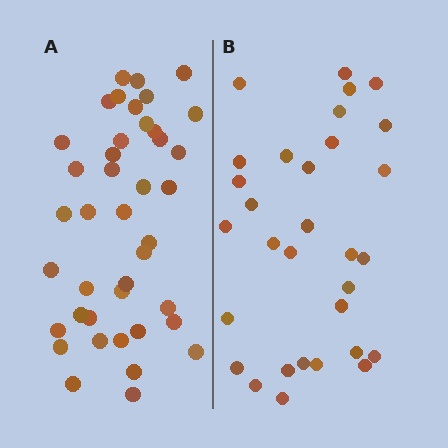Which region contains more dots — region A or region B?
Region A (the left region) has more dots.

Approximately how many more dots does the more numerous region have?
Region A has roughly 10 or so more dots than region B.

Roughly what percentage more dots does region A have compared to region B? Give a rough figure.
About 30% more.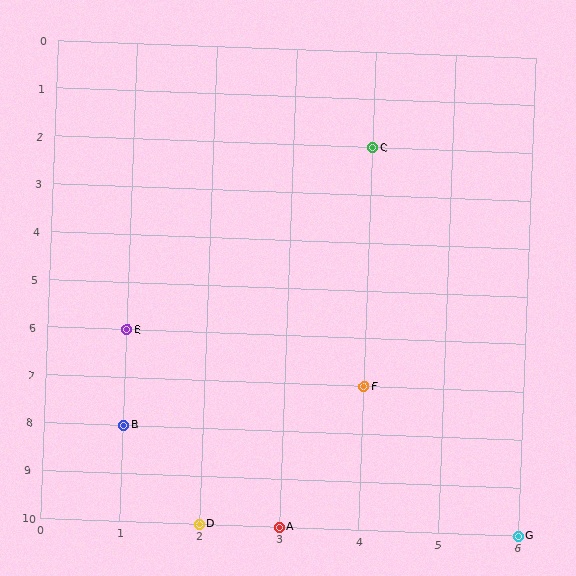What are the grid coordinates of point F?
Point F is at grid coordinates (4, 7).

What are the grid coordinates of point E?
Point E is at grid coordinates (1, 6).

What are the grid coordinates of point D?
Point D is at grid coordinates (2, 10).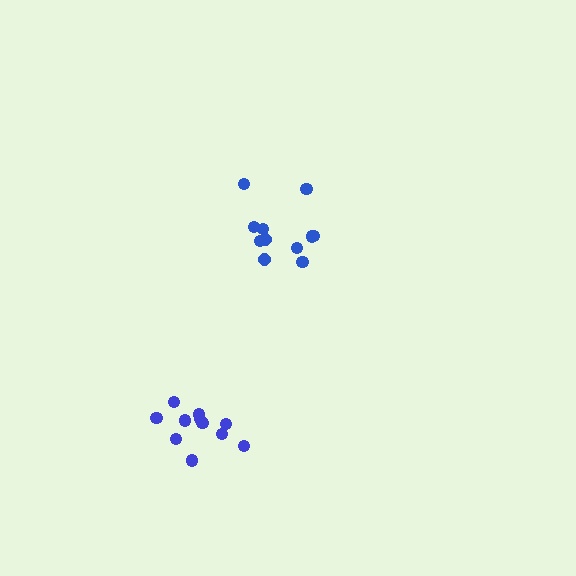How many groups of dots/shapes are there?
There are 2 groups.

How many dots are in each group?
Group 1: 11 dots, Group 2: 11 dots (22 total).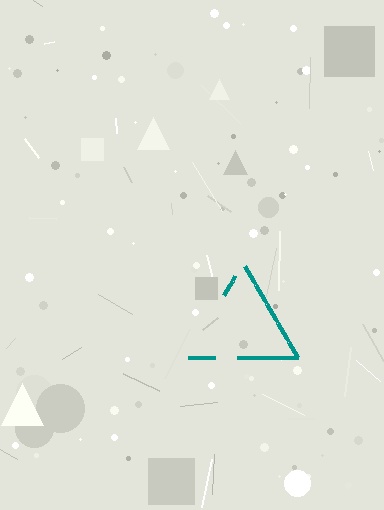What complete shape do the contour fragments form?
The contour fragments form a triangle.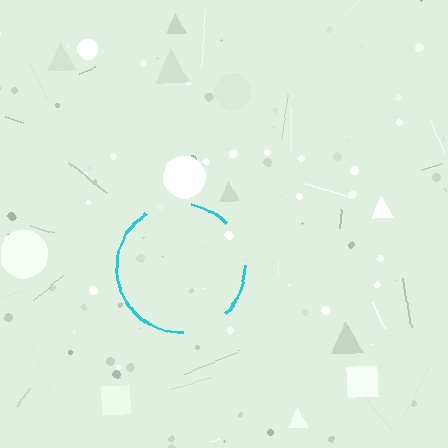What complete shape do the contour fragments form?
The contour fragments form a circle.